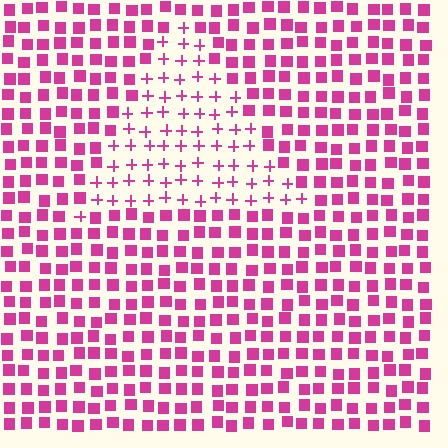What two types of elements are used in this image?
The image uses plus signs inside the triangle region and squares outside it.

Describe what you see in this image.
The image is filled with small magenta elements arranged in a uniform grid. A triangle-shaped region contains plus signs, while the surrounding area contains squares. The boundary is defined purely by the change in element shape.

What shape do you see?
I see a triangle.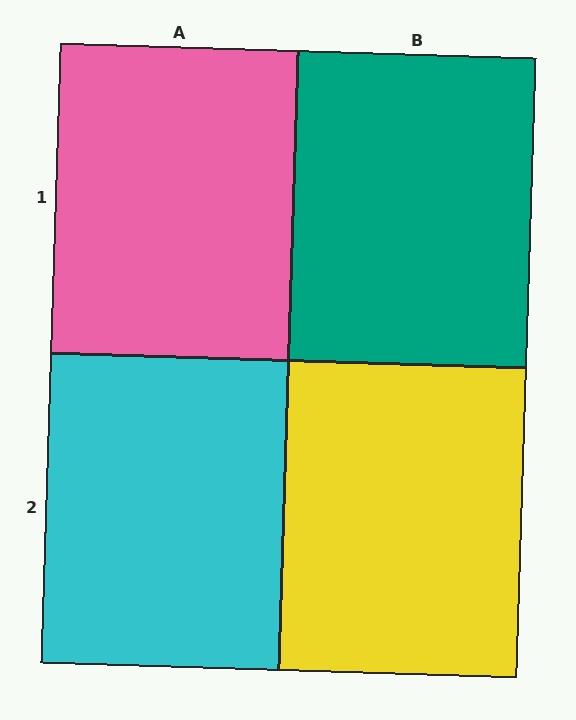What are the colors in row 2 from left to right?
Cyan, yellow.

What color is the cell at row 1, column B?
Teal.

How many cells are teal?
1 cell is teal.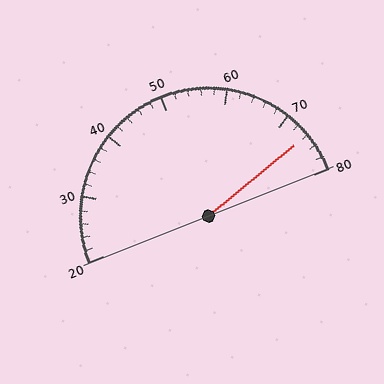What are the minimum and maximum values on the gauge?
The gauge ranges from 20 to 80.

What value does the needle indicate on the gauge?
The needle indicates approximately 74.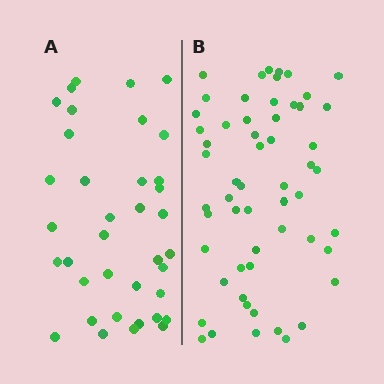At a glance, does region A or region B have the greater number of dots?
Region B (the right region) has more dots.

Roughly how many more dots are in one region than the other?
Region B has approximately 20 more dots than region A.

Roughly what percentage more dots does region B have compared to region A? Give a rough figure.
About 55% more.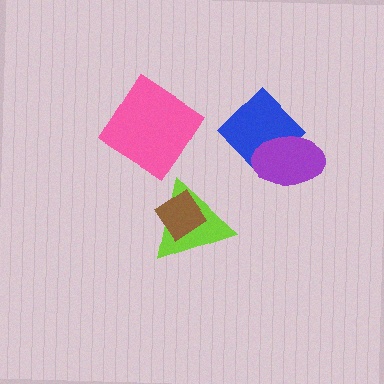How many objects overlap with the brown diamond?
1 object overlaps with the brown diamond.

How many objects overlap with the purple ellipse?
1 object overlaps with the purple ellipse.